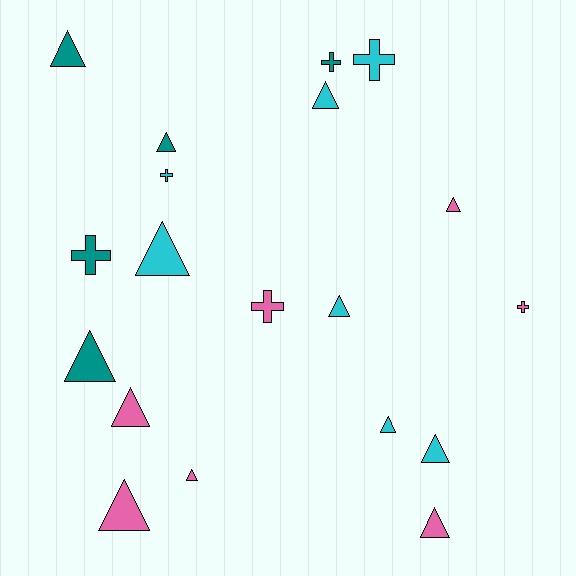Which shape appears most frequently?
Triangle, with 13 objects.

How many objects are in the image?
There are 19 objects.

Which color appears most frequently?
Pink, with 7 objects.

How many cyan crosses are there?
There are 2 cyan crosses.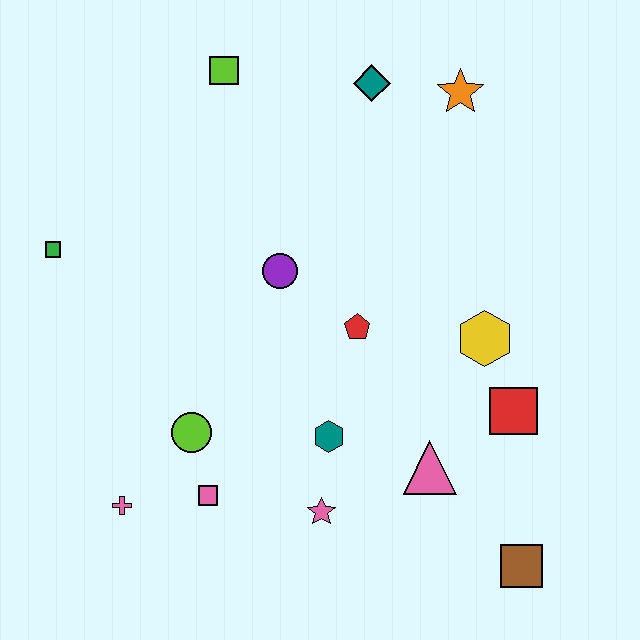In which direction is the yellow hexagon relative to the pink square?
The yellow hexagon is to the right of the pink square.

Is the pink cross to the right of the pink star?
No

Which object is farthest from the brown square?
The lime square is farthest from the brown square.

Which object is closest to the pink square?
The lime circle is closest to the pink square.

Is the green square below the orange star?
Yes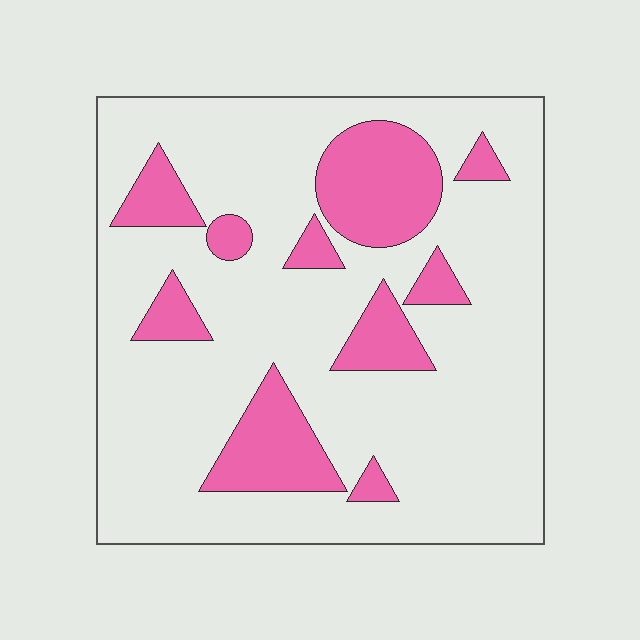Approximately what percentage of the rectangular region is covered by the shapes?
Approximately 20%.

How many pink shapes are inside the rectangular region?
10.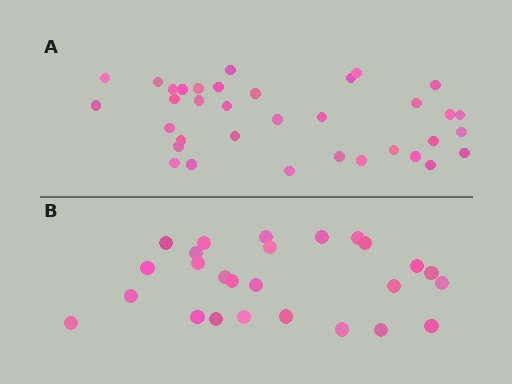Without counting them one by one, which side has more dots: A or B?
Region A (the top region) has more dots.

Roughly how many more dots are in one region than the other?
Region A has roughly 8 or so more dots than region B.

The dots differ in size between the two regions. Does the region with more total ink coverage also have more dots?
No. Region B has more total ink coverage because its dots are larger, but region A actually contains more individual dots. Total area can be misleading — the number of items is what matters here.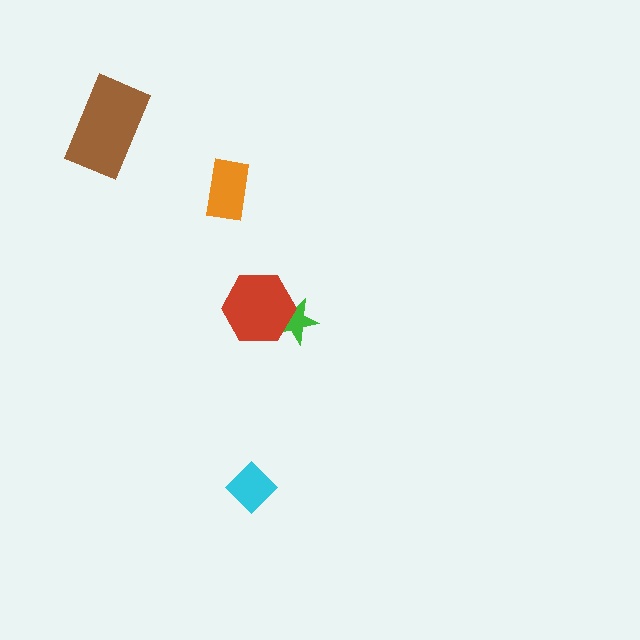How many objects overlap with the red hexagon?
1 object overlaps with the red hexagon.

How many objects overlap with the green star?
1 object overlaps with the green star.